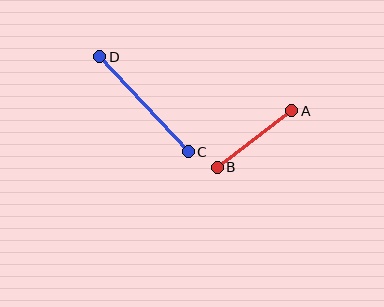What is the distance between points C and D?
The distance is approximately 130 pixels.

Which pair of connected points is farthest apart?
Points C and D are farthest apart.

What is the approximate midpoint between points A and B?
The midpoint is at approximately (255, 139) pixels.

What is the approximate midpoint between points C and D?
The midpoint is at approximately (144, 104) pixels.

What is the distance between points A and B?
The distance is approximately 94 pixels.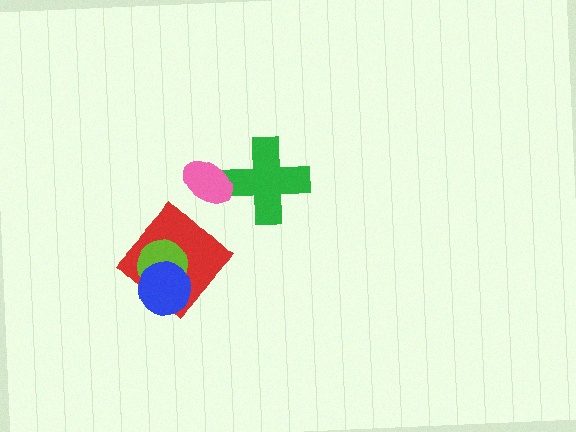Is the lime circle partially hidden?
Yes, it is partially covered by another shape.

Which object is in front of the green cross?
The pink ellipse is in front of the green cross.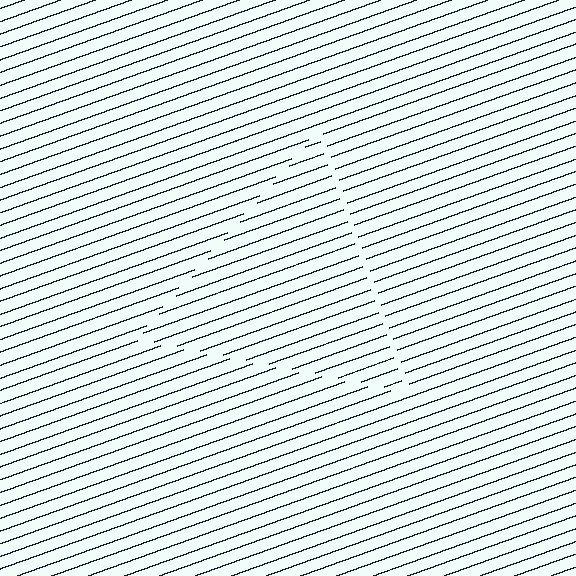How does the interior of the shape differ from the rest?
The interior of the shape contains the same grating, shifted by half a period — the contour is defined by the phase discontinuity where line-ends from the inner and outer gratings abut.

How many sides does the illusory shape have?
3 sides — the line-ends trace a triangle.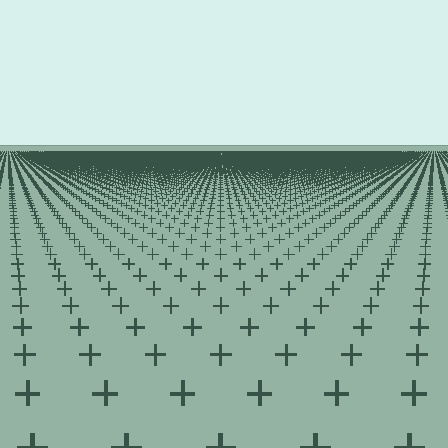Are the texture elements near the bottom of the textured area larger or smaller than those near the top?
Larger. Near the bottom, elements are closer to the viewer and appear at a bigger on-screen size.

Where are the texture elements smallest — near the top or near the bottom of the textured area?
Near the top.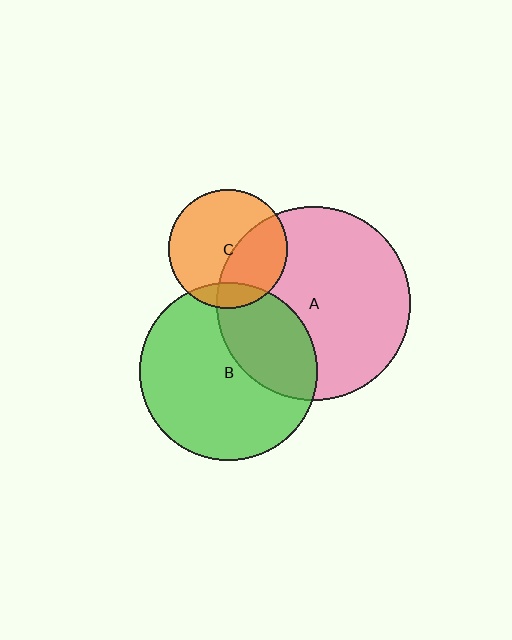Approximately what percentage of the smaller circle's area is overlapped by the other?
Approximately 15%.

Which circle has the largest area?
Circle A (pink).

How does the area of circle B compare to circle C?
Approximately 2.2 times.